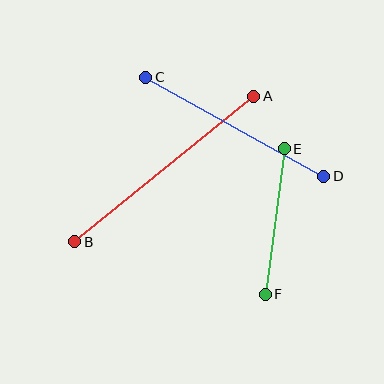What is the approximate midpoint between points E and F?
The midpoint is at approximately (275, 222) pixels.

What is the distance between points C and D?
The distance is approximately 204 pixels.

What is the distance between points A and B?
The distance is approximately 230 pixels.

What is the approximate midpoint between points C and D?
The midpoint is at approximately (235, 127) pixels.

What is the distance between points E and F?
The distance is approximately 147 pixels.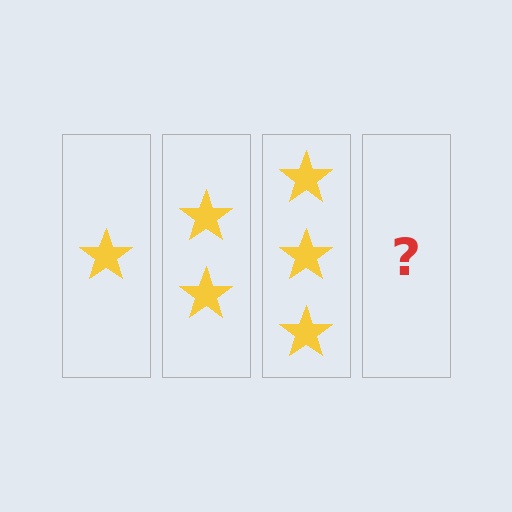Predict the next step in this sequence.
The next step is 4 stars.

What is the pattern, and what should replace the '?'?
The pattern is that each step adds one more star. The '?' should be 4 stars.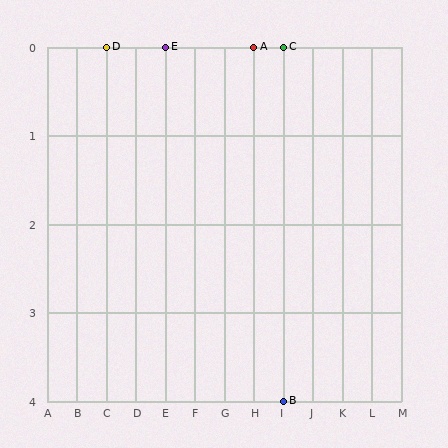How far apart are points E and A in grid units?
Points E and A are 3 columns apart.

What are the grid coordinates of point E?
Point E is at grid coordinates (E, 0).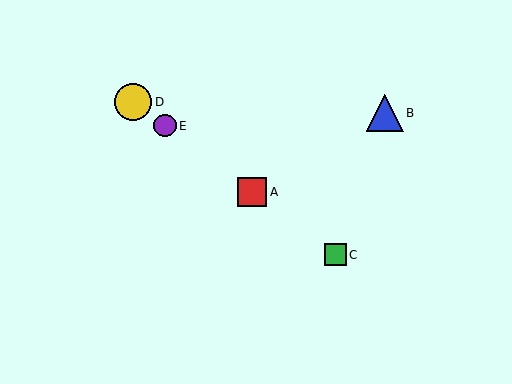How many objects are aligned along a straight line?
4 objects (A, C, D, E) are aligned along a straight line.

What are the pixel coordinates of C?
Object C is at (335, 255).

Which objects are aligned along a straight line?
Objects A, C, D, E are aligned along a straight line.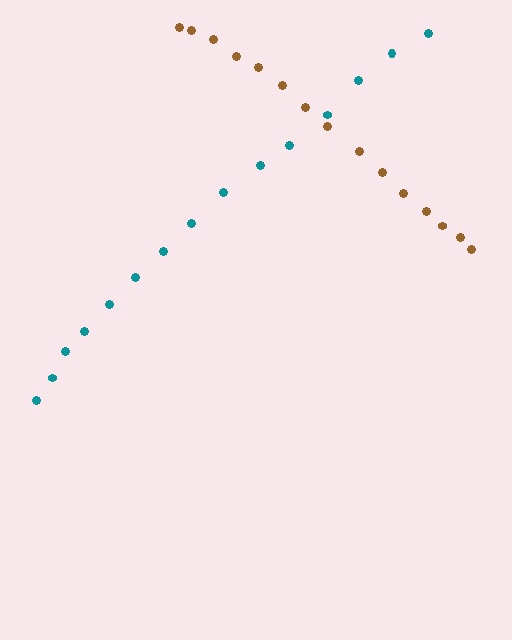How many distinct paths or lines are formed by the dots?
There are 2 distinct paths.